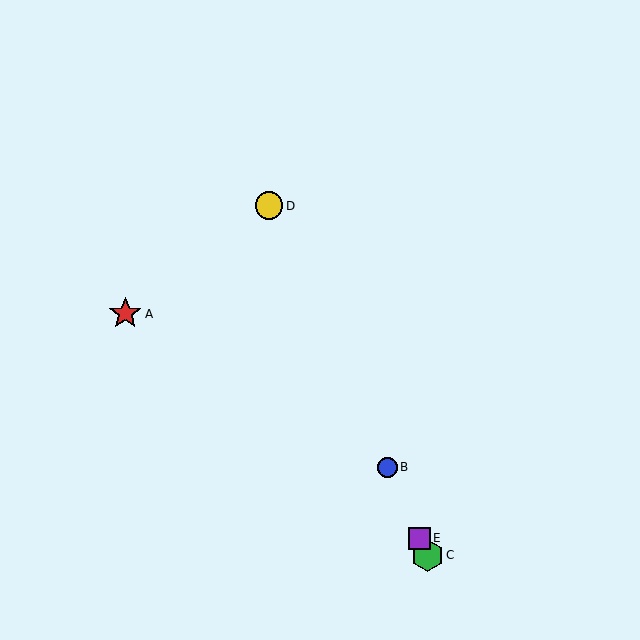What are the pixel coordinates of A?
Object A is at (125, 314).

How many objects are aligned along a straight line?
4 objects (B, C, D, E) are aligned along a straight line.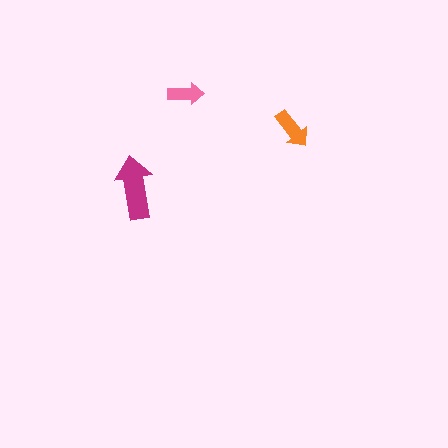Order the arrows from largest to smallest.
the magenta one, the orange one, the pink one.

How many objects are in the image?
There are 3 objects in the image.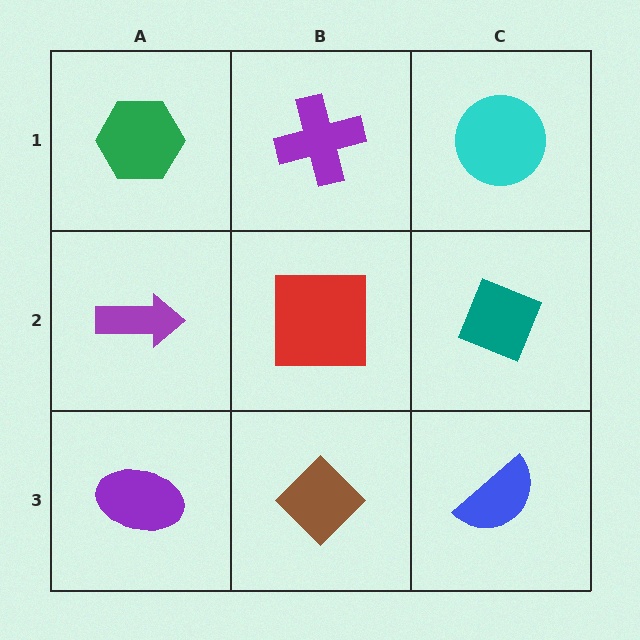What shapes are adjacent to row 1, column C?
A teal diamond (row 2, column C), a purple cross (row 1, column B).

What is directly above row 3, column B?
A red square.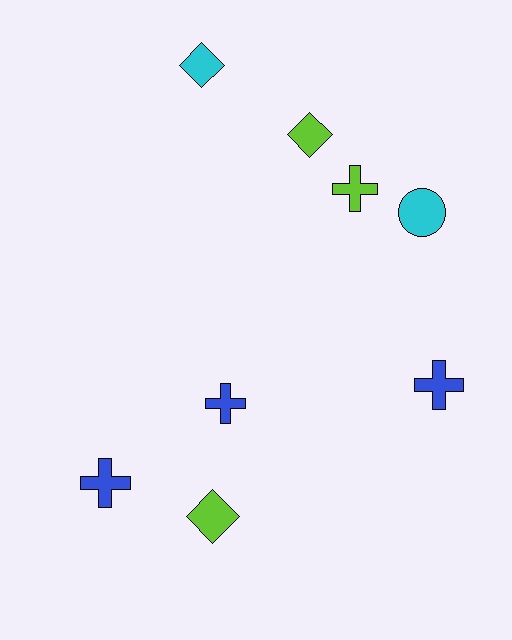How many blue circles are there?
There are no blue circles.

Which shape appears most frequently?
Cross, with 4 objects.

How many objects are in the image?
There are 8 objects.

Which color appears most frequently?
Blue, with 3 objects.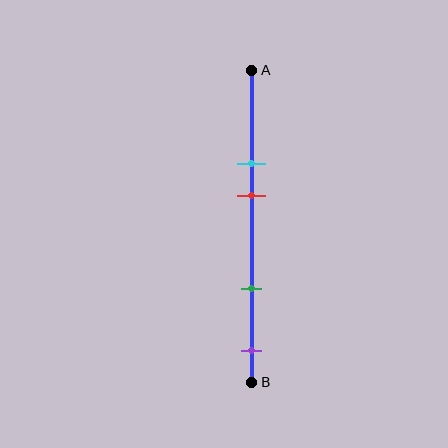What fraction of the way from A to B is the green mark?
The green mark is approximately 70% (0.7) of the way from A to B.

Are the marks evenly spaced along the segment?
No, the marks are not evenly spaced.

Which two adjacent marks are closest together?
The cyan and red marks are the closest adjacent pair.